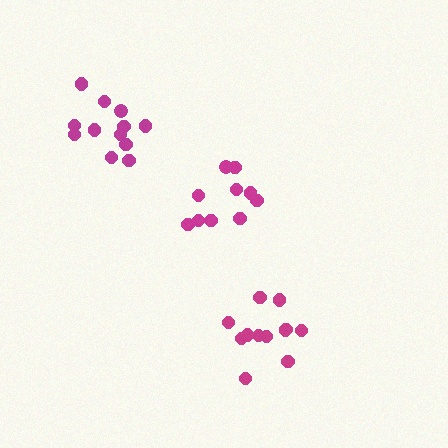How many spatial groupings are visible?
There are 3 spatial groupings.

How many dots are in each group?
Group 1: 10 dots, Group 2: 12 dots, Group 3: 12 dots (34 total).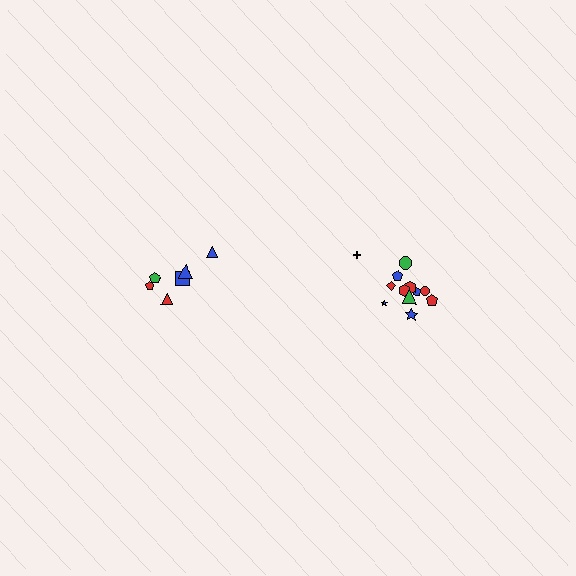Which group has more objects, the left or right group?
The right group.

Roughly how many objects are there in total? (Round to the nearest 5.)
Roughly 20 objects in total.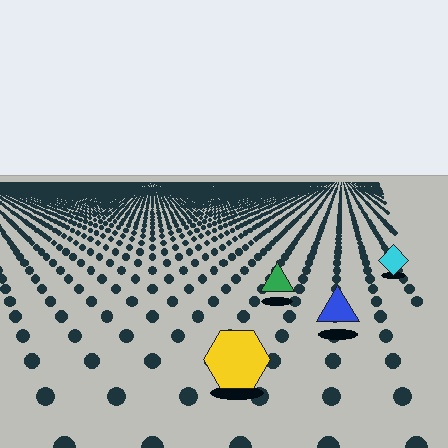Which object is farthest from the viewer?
The cyan diamond is farthest from the viewer. It appears smaller and the ground texture around it is denser.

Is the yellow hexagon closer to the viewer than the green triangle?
Yes. The yellow hexagon is closer — you can tell from the texture gradient: the ground texture is coarser near it.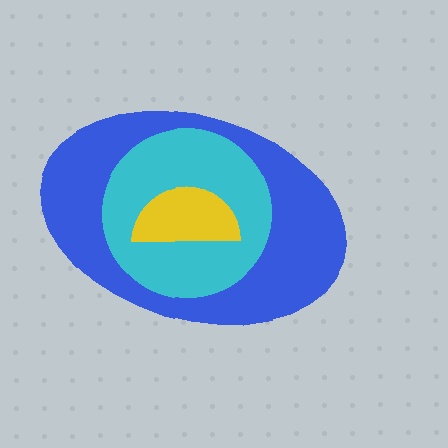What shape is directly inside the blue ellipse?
The cyan circle.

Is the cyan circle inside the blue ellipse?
Yes.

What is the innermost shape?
The yellow semicircle.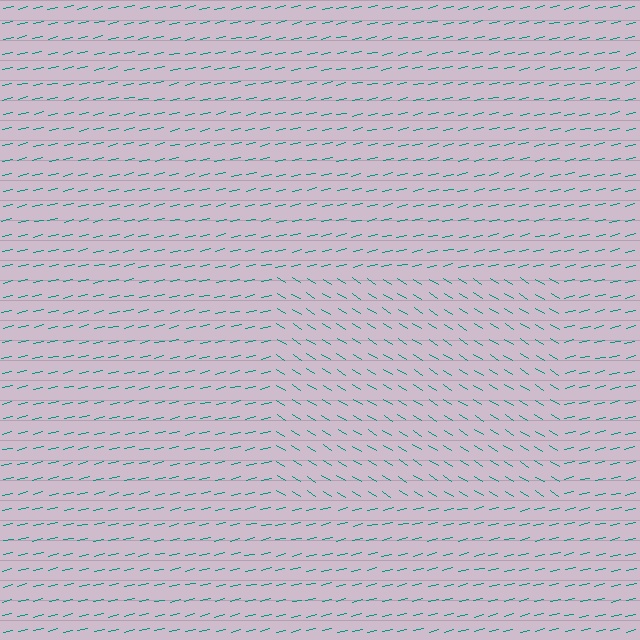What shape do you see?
I see a rectangle.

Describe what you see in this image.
The image is filled with small teal line segments. A rectangle region in the image has lines oriented differently from the surrounding lines, creating a visible texture boundary.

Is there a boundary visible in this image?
Yes, there is a texture boundary formed by a change in line orientation.